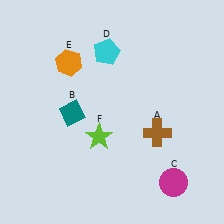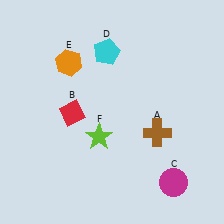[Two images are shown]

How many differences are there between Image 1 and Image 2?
There is 1 difference between the two images.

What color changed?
The diamond (B) changed from teal in Image 1 to red in Image 2.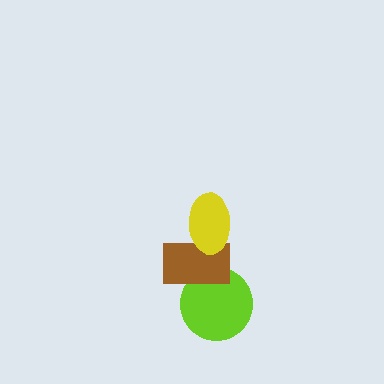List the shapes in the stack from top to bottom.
From top to bottom: the yellow ellipse, the brown rectangle, the lime circle.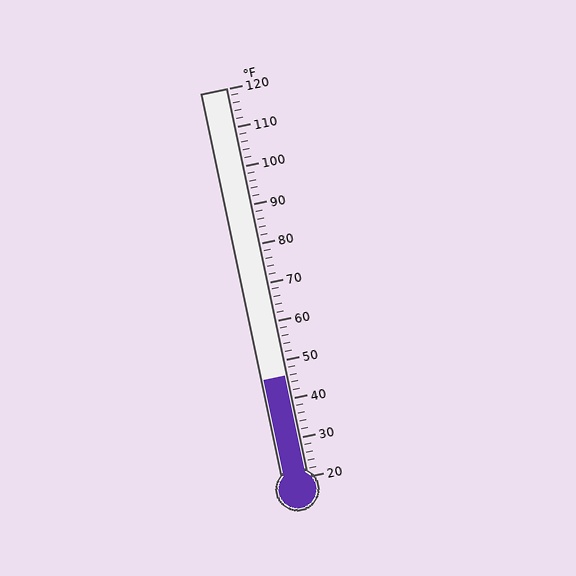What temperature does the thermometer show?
The thermometer shows approximately 46°F.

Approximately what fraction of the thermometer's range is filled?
The thermometer is filled to approximately 25% of its range.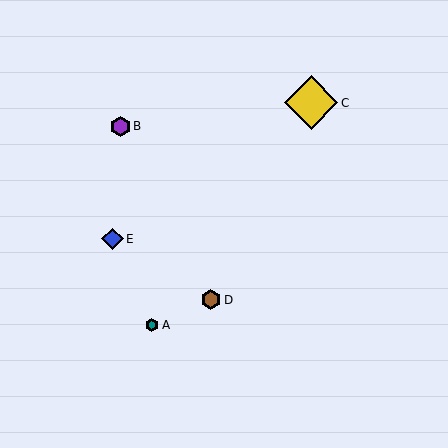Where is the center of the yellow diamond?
The center of the yellow diamond is at (311, 103).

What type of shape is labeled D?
Shape D is a brown hexagon.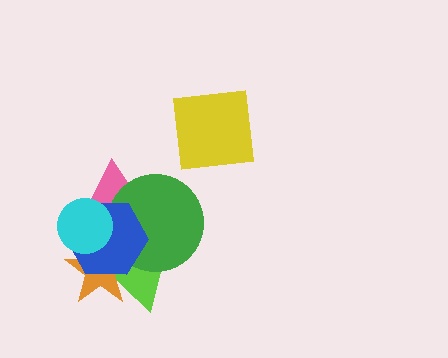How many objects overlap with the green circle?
4 objects overlap with the green circle.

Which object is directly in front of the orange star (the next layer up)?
The green circle is directly in front of the orange star.